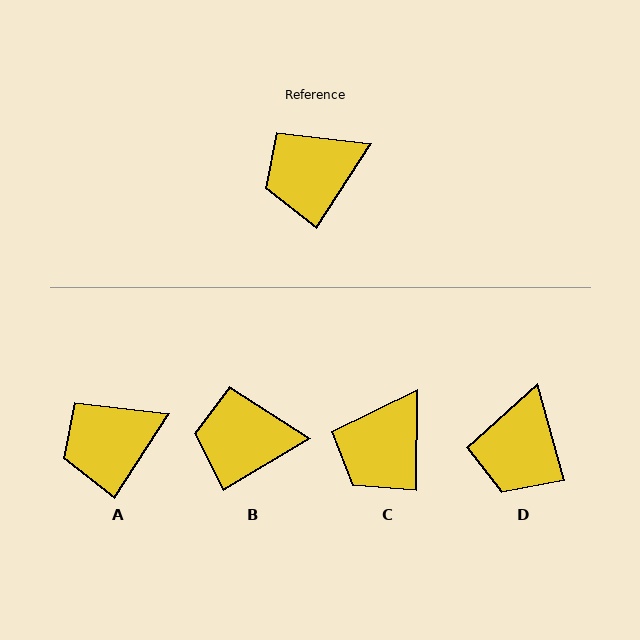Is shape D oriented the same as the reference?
No, it is off by about 49 degrees.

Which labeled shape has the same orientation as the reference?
A.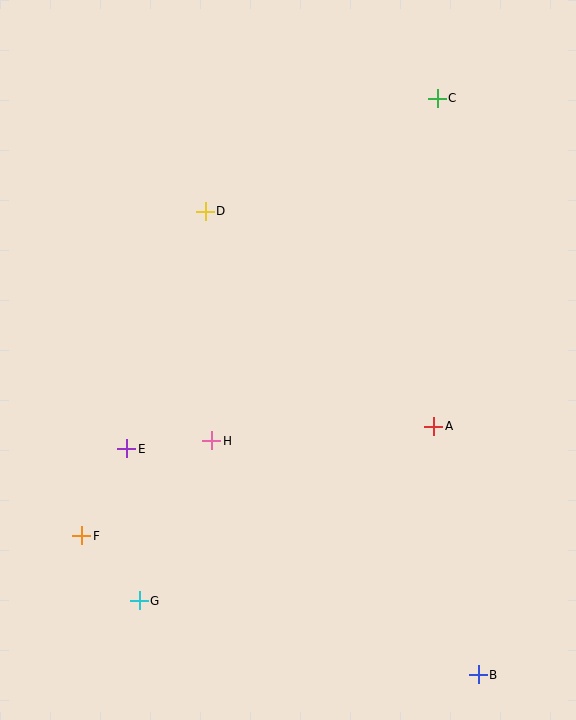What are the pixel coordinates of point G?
Point G is at (139, 601).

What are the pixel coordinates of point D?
Point D is at (205, 211).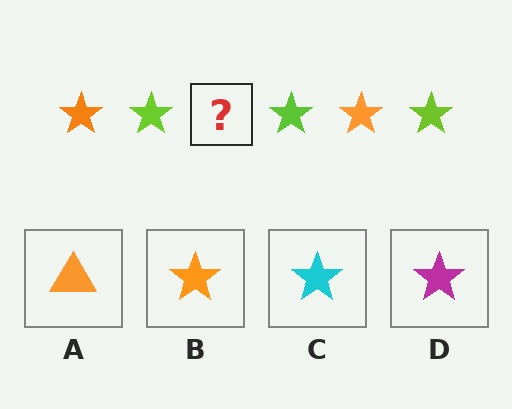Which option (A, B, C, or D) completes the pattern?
B.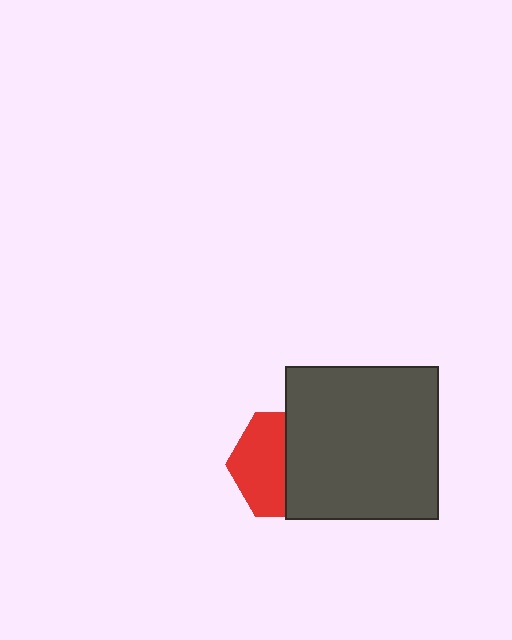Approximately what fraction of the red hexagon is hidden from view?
Roughly 51% of the red hexagon is hidden behind the dark gray square.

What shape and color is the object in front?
The object in front is a dark gray square.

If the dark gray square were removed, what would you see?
You would see the complete red hexagon.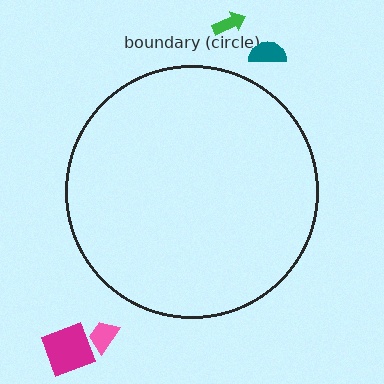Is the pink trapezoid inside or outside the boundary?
Outside.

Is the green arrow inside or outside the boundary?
Outside.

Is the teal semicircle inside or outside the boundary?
Outside.